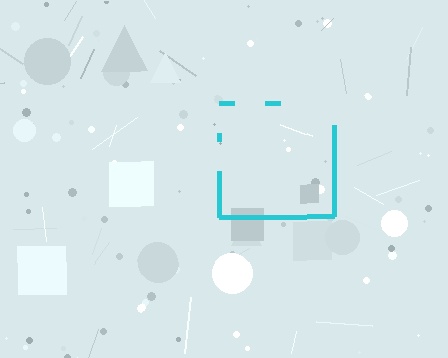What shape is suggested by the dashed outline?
The dashed outline suggests a square.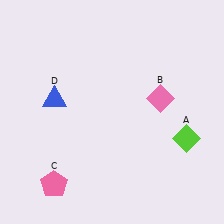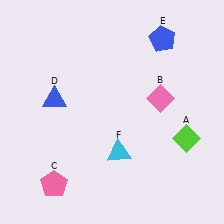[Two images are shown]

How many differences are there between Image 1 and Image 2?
There are 2 differences between the two images.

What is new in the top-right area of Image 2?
A blue pentagon (E) was added in the top-right area of Image 2.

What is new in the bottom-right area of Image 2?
A cyan triangle (F) was added in the bottom-right area of Image 2.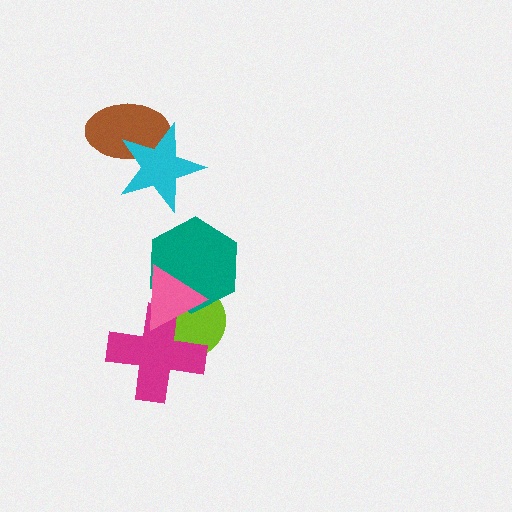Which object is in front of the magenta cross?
The pink triangle is in front of the magenta cross.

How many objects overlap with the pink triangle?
3 objects overlap with the pink triangle.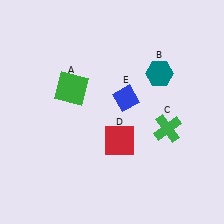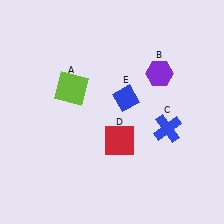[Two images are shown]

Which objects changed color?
A changed from green to lime. B changed from teal to purple. C changed from green to blue.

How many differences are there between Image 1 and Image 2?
There are 3 differences between the two images.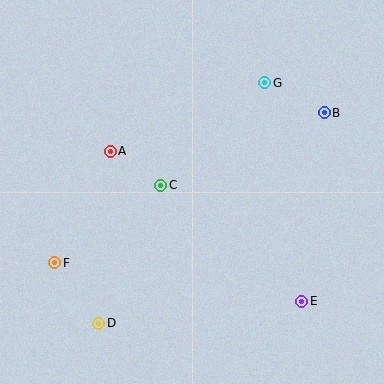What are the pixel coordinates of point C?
Point C is at (161, 185).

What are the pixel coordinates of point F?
Point F is at (55, 263).